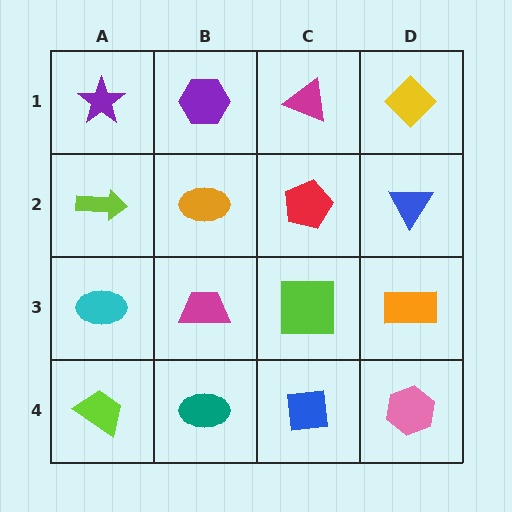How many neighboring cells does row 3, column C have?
4.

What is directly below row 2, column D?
An orange rectangle.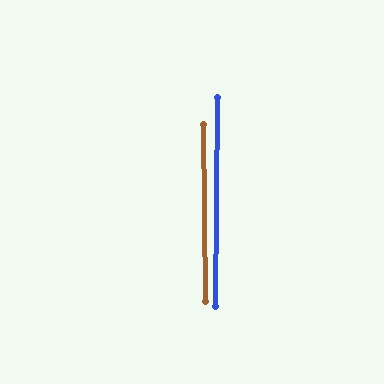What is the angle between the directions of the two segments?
Approximately 1 degree.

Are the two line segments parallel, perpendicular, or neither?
Parallel — their directions differ by only 1.2°.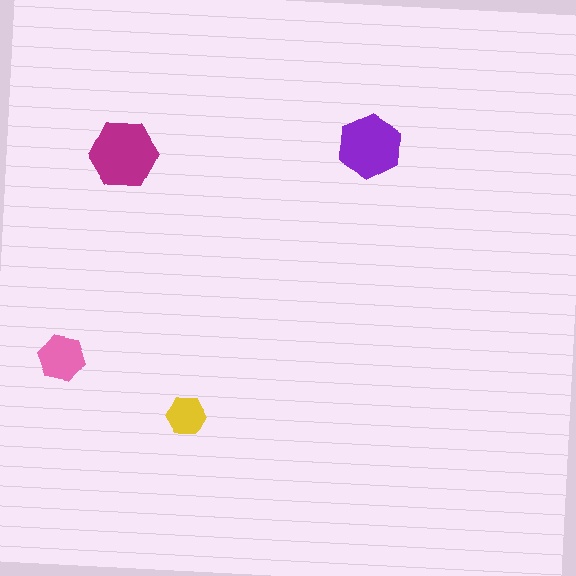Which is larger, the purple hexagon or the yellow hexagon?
The purple one.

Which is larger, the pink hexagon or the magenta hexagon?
The magenta one.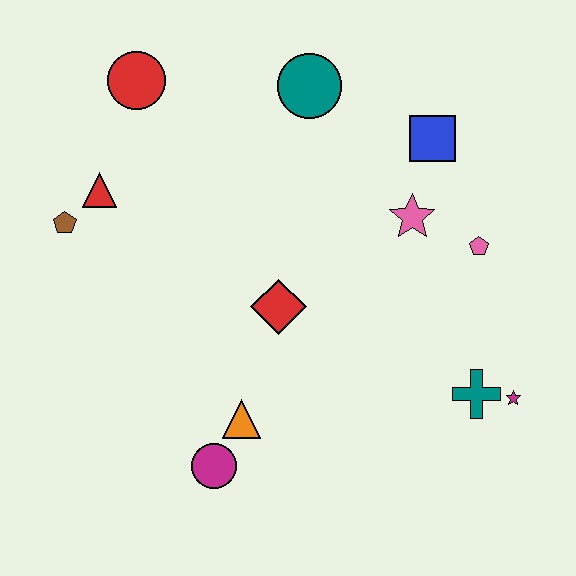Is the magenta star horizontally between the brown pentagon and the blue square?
No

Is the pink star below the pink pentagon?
No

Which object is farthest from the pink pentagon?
The brown pentagon is farthest from the pink pentagon.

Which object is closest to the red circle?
The red triangle is closest to the red circle.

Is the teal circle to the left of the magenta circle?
No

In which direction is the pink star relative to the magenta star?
The pink star is above the magenta star.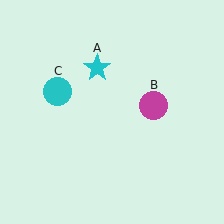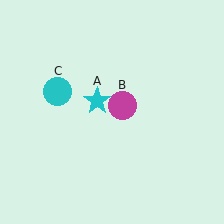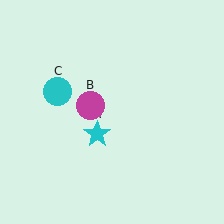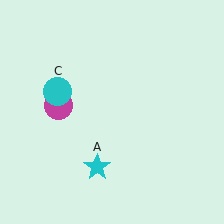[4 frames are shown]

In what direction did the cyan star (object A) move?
The cyan star (object A) moved down.